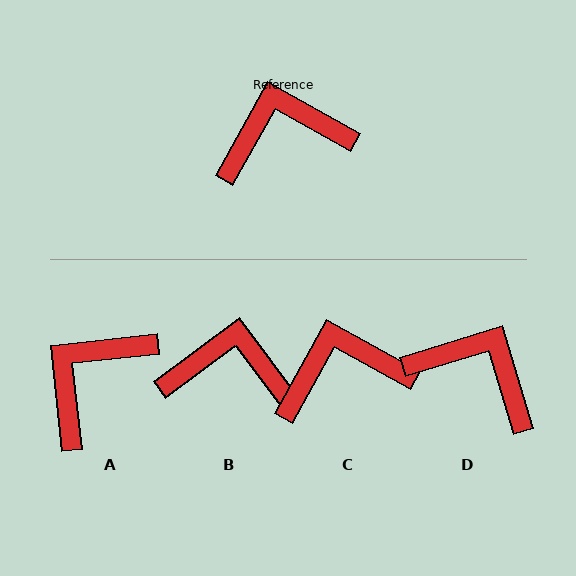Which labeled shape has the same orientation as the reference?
C.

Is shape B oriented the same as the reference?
No, it is off by about 24 degrees.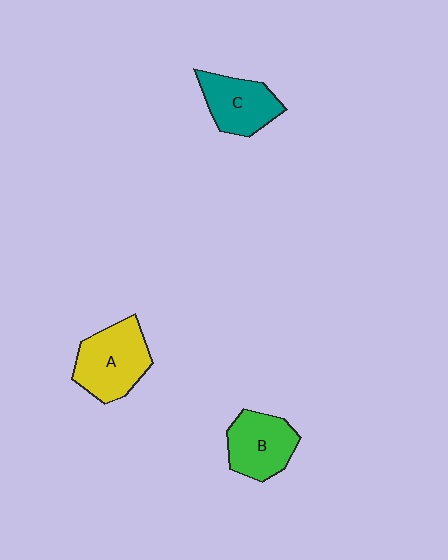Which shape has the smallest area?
Shape C (teal).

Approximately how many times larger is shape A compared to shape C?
Approximately 1.2 times.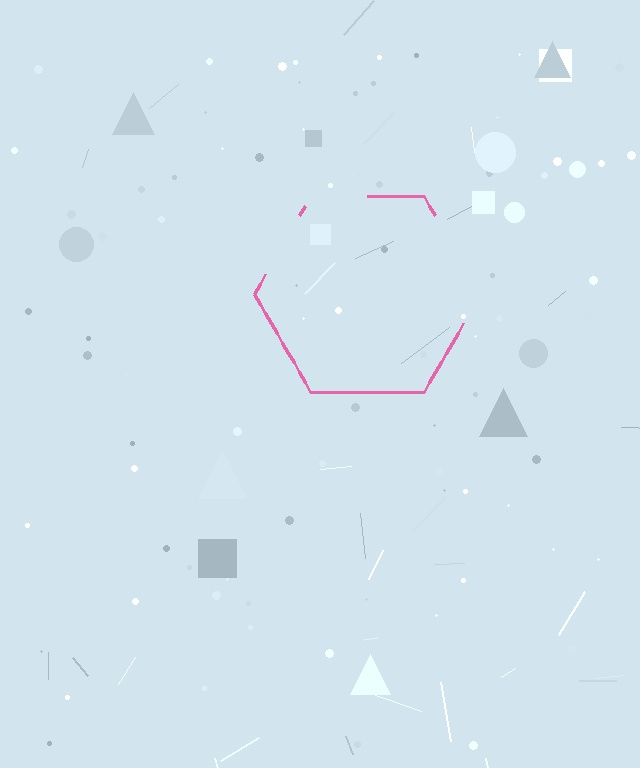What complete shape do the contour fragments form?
The contour fragments form a hexagon.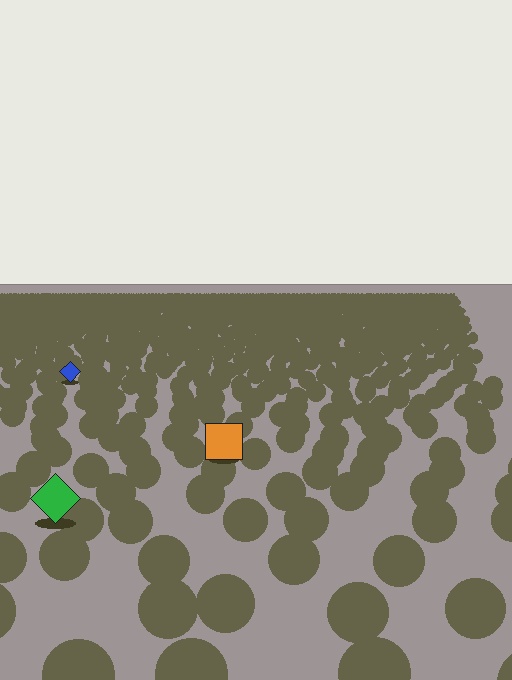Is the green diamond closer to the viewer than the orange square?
Yes. The green diamond is closer — you can tell from the texture gradient: the ground texture is coarser near it.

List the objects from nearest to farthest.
From nearest to farthest: the green diamond, the orange square, the blue diamond.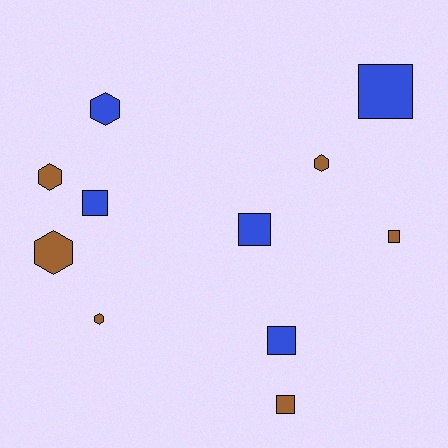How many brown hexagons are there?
There are 4 brown hexagons.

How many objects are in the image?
There are 11 objects.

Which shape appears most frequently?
Square, with 6 objects.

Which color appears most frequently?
Brown, with 6 objects.